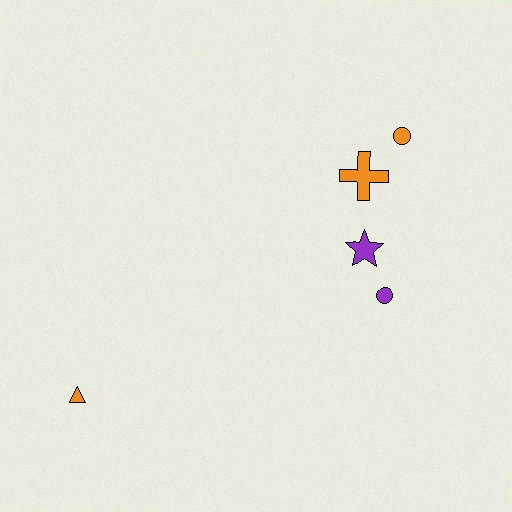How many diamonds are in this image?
There are no diamonds.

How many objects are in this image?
There are 5 objects.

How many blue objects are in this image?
There are no blue objects.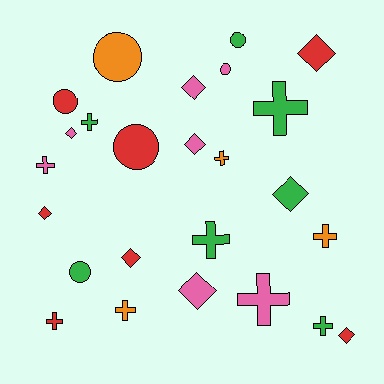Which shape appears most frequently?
Cross, with 10 objects.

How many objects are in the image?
There are 25 objects.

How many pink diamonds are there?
There are 4 pink diamonds.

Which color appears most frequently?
Red, with 7 objects.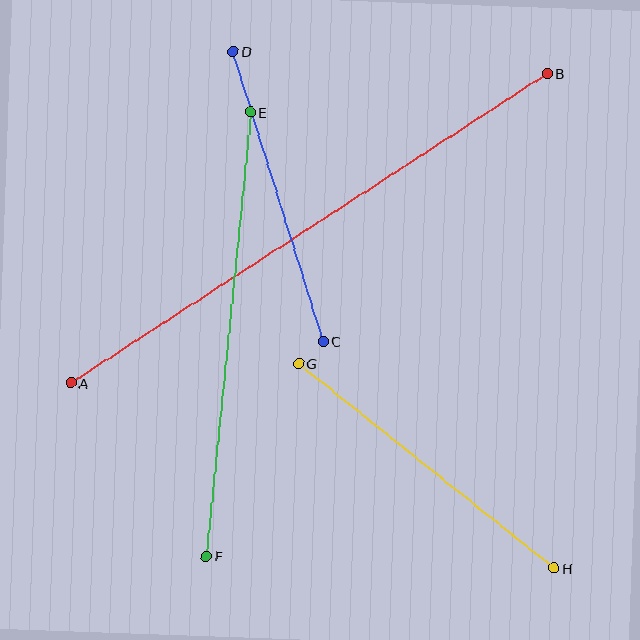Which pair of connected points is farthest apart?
Points A and B are farthest apart.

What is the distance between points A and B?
The distance is approximately 568 pixels.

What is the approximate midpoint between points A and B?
The midpoint is at approximately (309, 228) pixels.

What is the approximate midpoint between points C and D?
The midpoint is at approximately (278, 197) pixels.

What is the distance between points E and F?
The distance is approximately 446 pixels.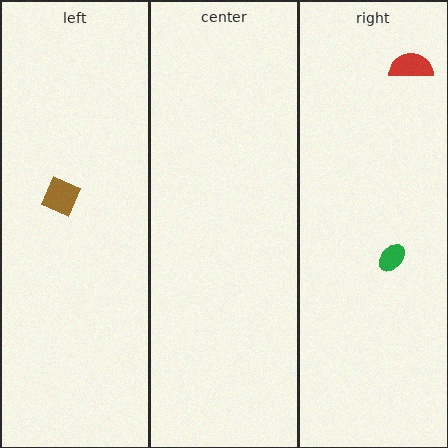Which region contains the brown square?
The left region.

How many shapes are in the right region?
2.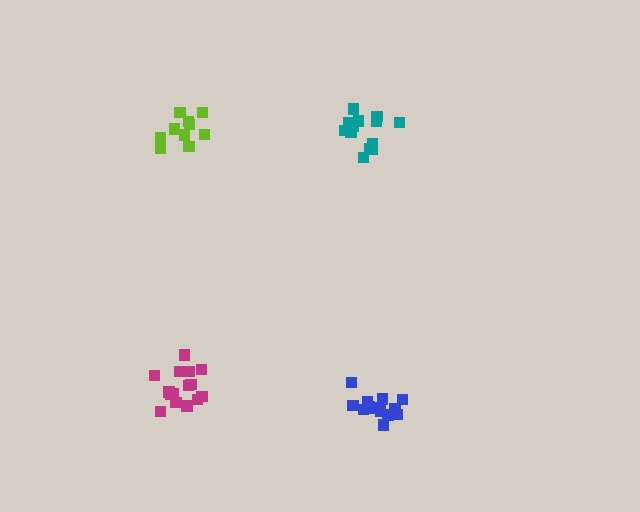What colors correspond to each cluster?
The clusters are colored: lime, teal, magenta, blue.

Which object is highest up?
The lime cluster is topmost.